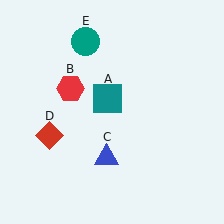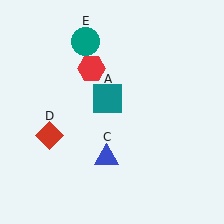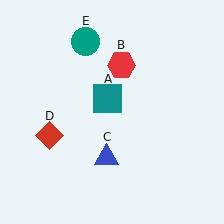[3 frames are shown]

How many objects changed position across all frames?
1 object changed position: red hexagon (object B).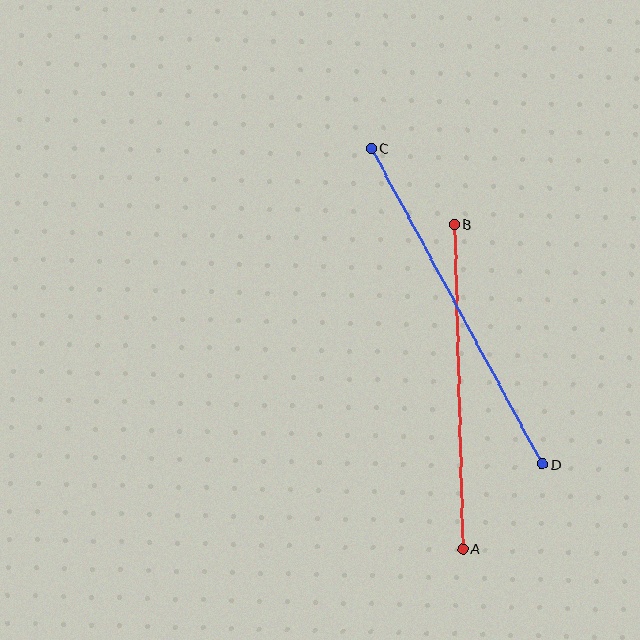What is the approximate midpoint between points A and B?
The midpoint is at approximately (459, 387) pixels.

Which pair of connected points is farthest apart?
Points C and D are farthest apart.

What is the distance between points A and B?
The distance is approximately 324 pixels.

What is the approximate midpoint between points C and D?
The midpoint is at approximately (457, 306) pixels.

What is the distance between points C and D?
The distance is approximately 359 pixels.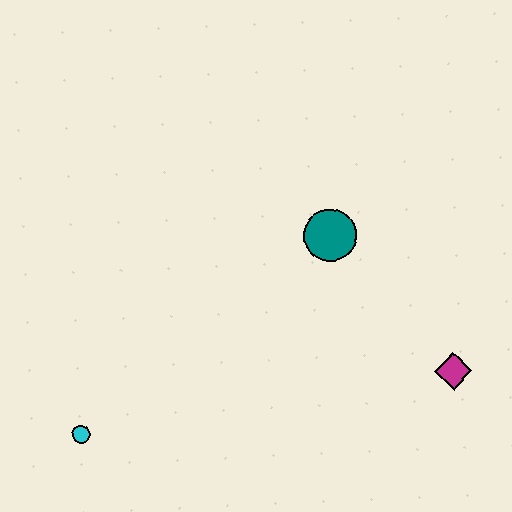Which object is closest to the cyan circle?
The teal circle is closest to the cyan circle.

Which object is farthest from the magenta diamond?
The cyan circle is farthest from the magenta diamond.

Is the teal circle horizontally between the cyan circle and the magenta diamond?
Yes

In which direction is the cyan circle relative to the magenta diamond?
The cyan circle is to the left of the magenta diamond.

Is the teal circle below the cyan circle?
No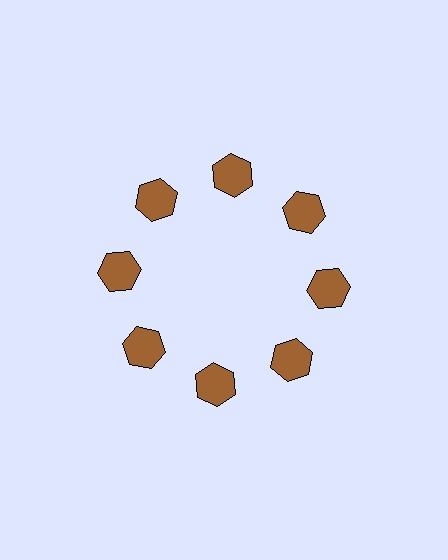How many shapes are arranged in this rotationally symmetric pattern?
There are 8 shapes, arranged in 8 groups of 1.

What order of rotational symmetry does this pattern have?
This pattern has 8-fold rotational symmetry.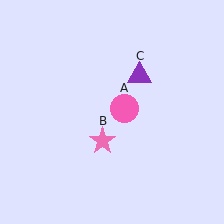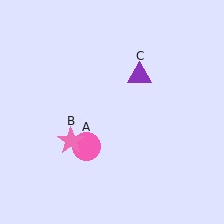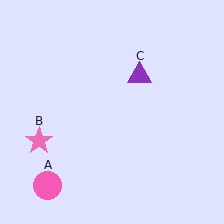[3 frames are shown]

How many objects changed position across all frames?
2 objects changed position: pink circle (object A), pink star (object B).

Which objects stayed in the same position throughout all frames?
Purple triangle (object C) remained stationary.